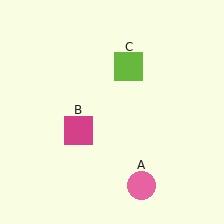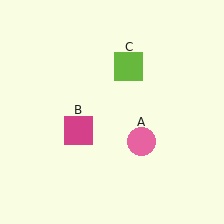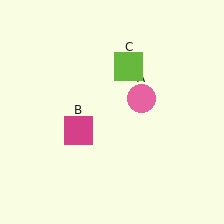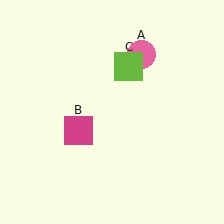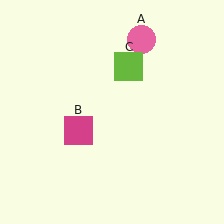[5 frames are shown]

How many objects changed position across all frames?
1 object changed position: pink circle (object A).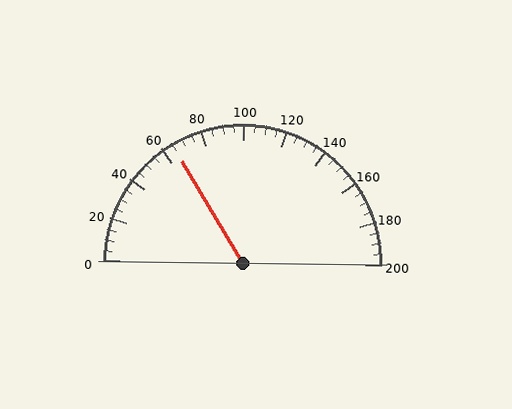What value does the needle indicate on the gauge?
The needle indicates approximately 65.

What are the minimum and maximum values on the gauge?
The gauge ranges from 0 to 200.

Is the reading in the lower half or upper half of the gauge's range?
The reading is in the lower half of the range (0 to 200).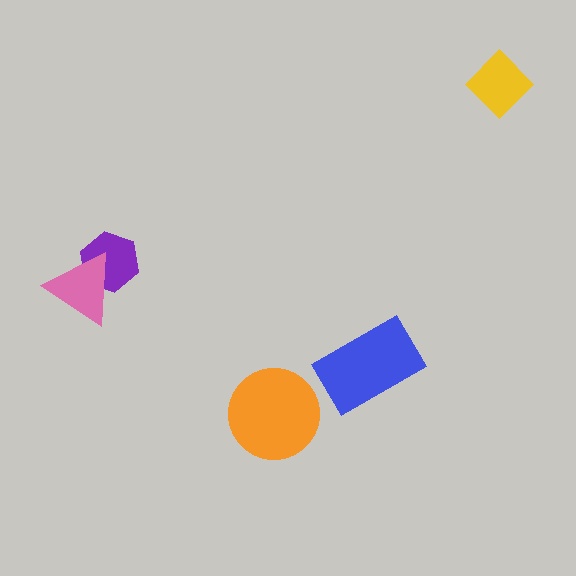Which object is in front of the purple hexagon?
The pink triangle is in front of the purple hexagon.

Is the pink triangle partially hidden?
No, no other shape covers it.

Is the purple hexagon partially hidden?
Yes, it is partially covered by another shape.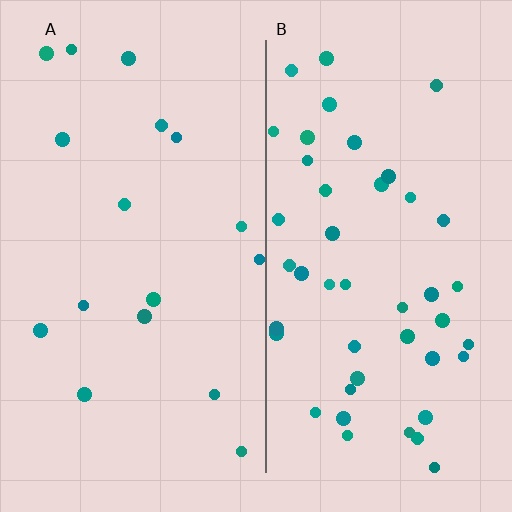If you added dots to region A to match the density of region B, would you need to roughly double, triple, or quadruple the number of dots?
Approximately triple.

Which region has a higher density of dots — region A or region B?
B (the right).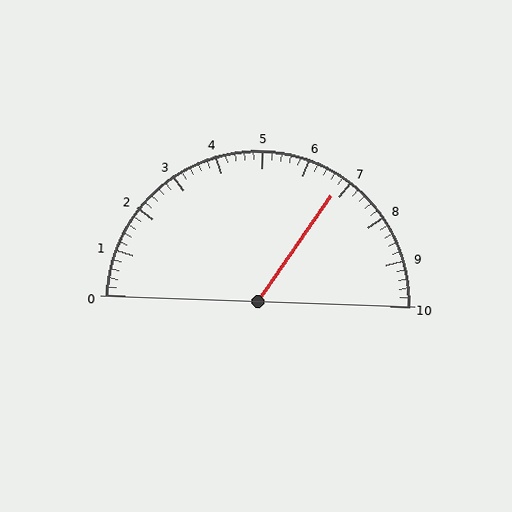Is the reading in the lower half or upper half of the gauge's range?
The reading is in the upper half of the range (0 to 10).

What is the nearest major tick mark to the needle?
The nearest major tick mark is 7.